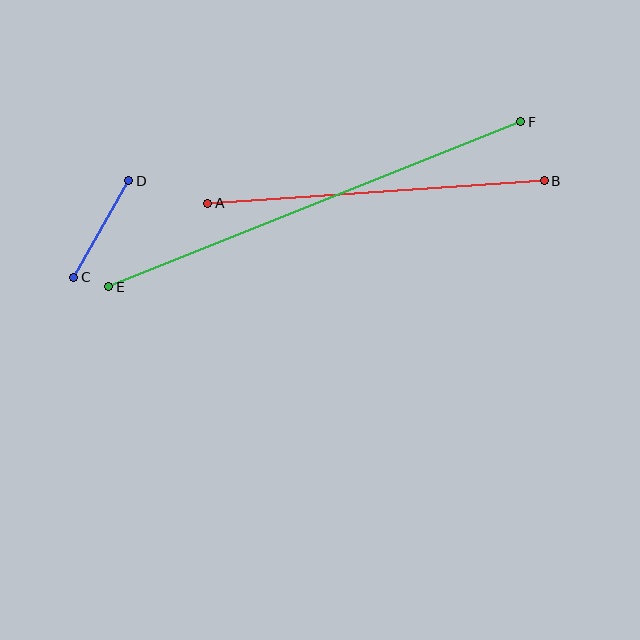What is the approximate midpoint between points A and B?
The midpoint is at approximately (376, 192) pixels.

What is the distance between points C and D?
The distance is approximately 111 pixels.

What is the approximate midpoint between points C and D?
The midpoint is at approximately (101, 229) pixels.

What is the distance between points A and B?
The distance is approximately 337 pixels.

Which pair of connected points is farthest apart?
Points E and F are farthest apart.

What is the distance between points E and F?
The distance is approximately 444 pixels.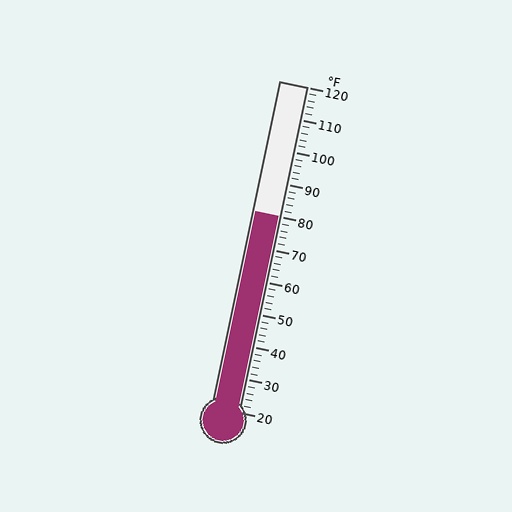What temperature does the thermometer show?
The thermometer shows approximately 80°F.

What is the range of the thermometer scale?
The thermometer scale ranges from 20°F to 120°F.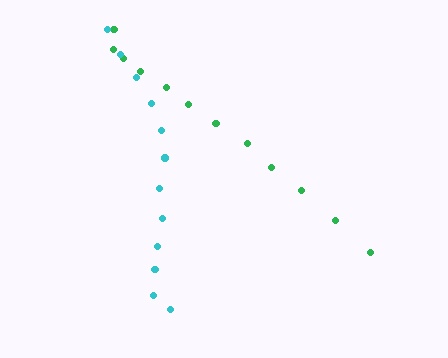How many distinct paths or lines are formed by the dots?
There are 2 distinct paths.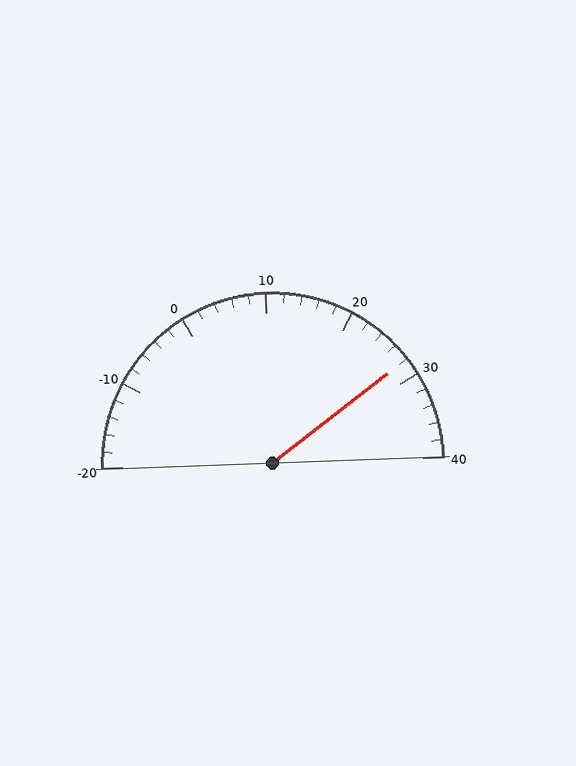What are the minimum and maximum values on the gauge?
The gauge ranges from -20 to 40.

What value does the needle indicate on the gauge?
The needle indicates approximately 28.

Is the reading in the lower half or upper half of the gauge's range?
The reading is in the upper half of the range (-20 to 40).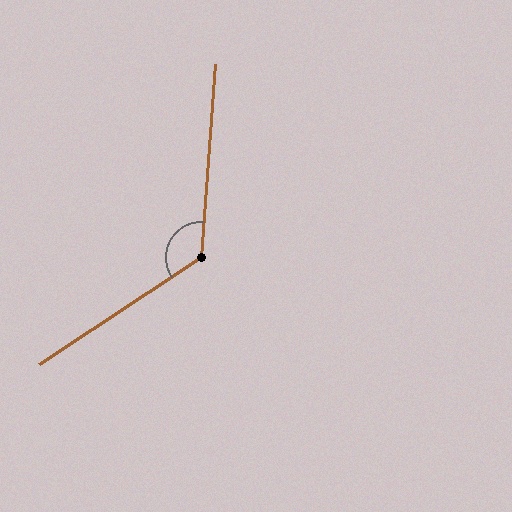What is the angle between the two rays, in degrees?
Approximately 128 degrees.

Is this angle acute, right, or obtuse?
It is obtuse.